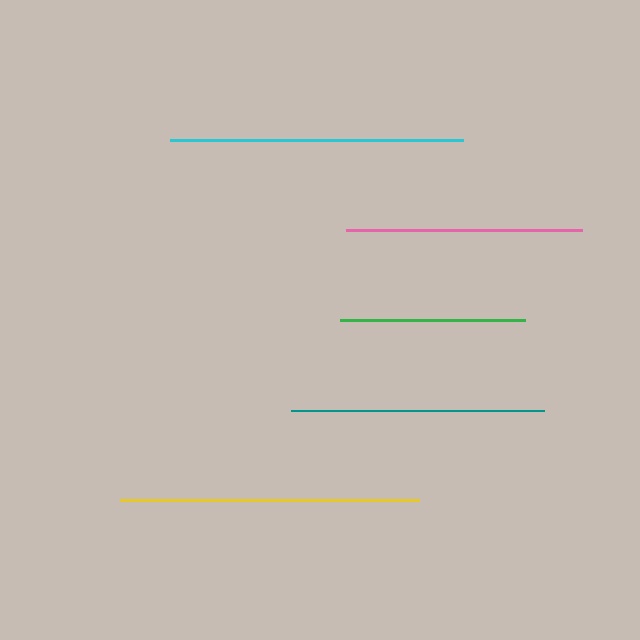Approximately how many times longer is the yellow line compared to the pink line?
The yellow line is approximately 1.3 times the length of the pink line.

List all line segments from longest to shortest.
From longest to shortest: yellow, cyan, teal, pink, green.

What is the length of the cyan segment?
The cyan segment is approximately 293 pixels long.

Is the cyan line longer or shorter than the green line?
The cyan line is longer than the green line.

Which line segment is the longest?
The yellow line is the longest at approximately 299 pixels.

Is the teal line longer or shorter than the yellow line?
The yellow line is longer than the teal line.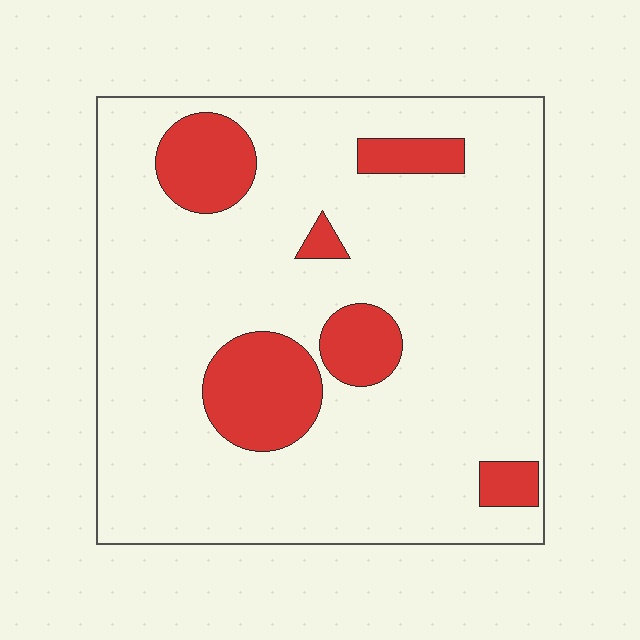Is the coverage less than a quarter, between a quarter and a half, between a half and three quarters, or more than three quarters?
Less than a quarter.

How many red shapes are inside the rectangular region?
6.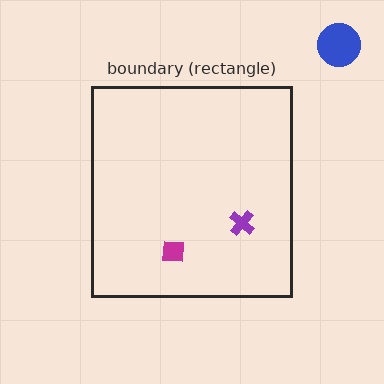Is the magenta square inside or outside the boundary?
Inside.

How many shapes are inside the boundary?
2 inside, 1 outside.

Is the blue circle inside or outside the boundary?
Outside.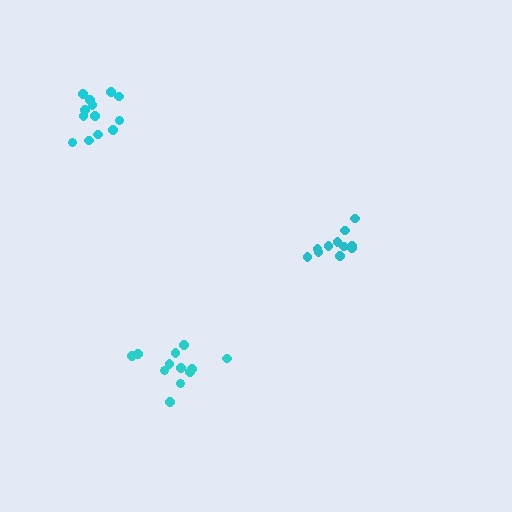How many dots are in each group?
Group 1: 11 dots, Group 2: 12 dots, Group 3: 13 dots (36 total).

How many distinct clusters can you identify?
There are 3 distinct clusters.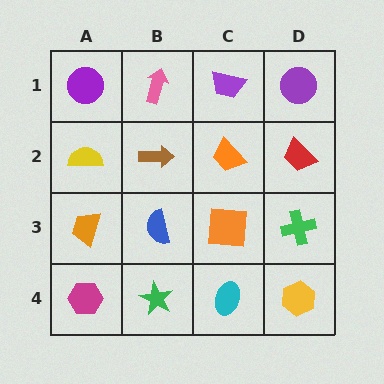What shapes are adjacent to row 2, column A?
A purple circle (row 1, column A), an orange trapezoid (row 3, column A), a brown arrow (row 2, column B).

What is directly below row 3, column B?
A green star.